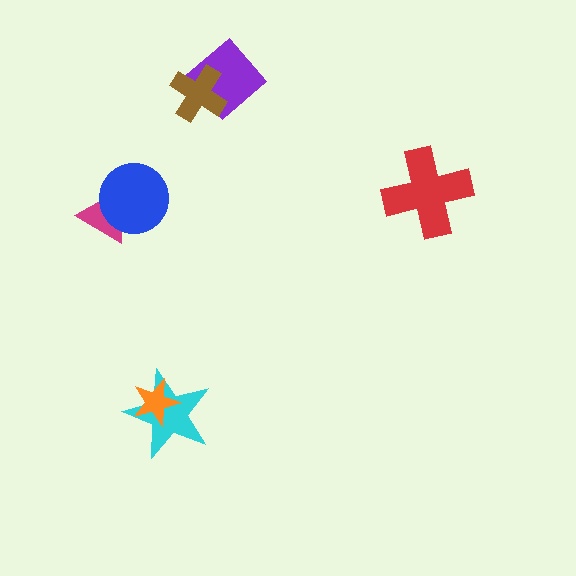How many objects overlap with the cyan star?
1 object overlaps with the cyan star.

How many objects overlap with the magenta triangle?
1 object overlaps with the magenta triangle.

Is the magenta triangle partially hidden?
Yes, it is partially covered by another shape.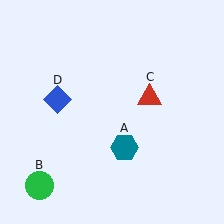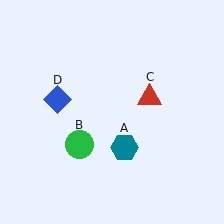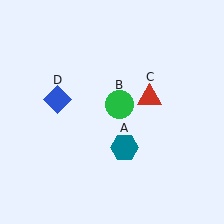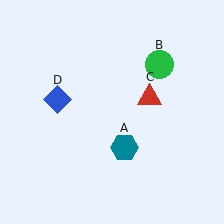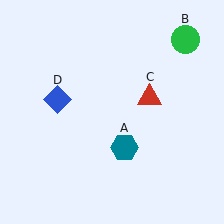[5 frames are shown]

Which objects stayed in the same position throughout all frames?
Teal hexagon (object A) and red triangle (object C) and blue diamond (object D) remained stationary.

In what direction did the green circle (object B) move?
The green circle (object B) moved up and to the right.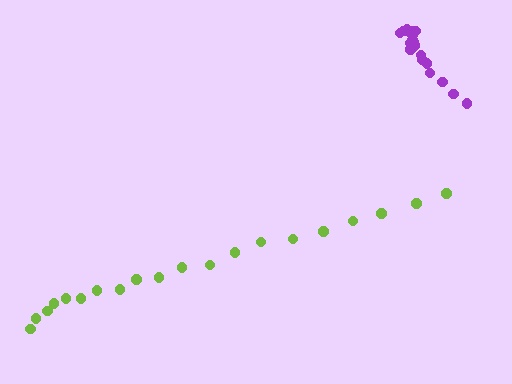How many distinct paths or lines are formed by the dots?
There are 2 distinct paths.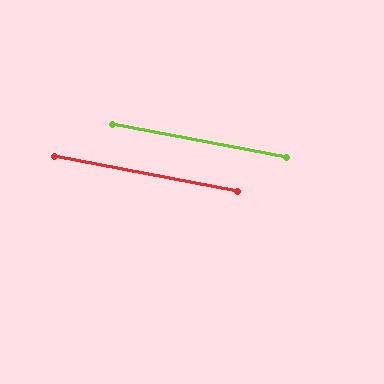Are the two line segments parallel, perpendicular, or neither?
Parallel — their directions differ by only 0.1°.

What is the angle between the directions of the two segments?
Approximately 0 degrees.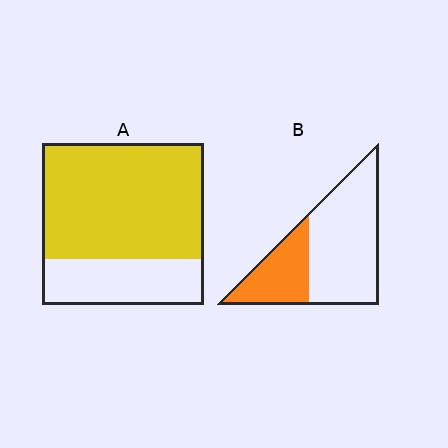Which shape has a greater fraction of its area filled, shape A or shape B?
Shape A.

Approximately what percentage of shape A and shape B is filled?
A is approximately 70% and B is approximately 30%.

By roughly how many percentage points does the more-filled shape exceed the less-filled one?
By roughly 40 percentage points (A over B).